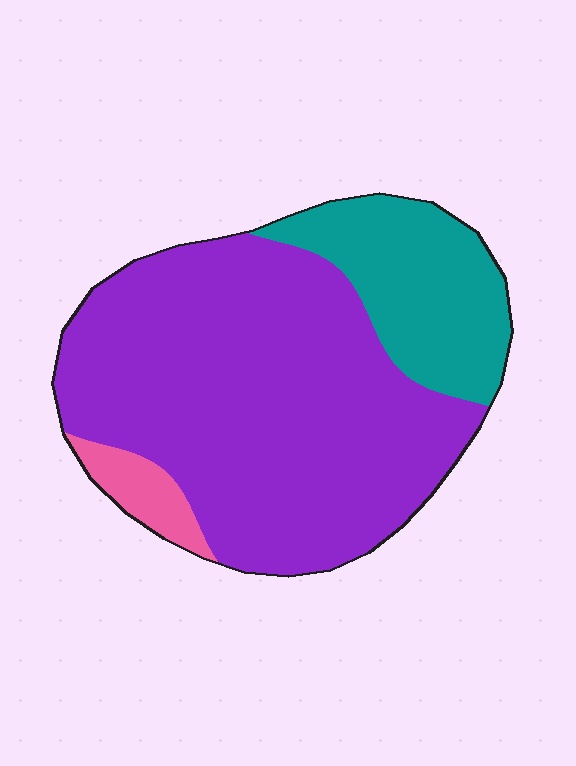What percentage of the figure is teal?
Teal covers about 20% of the figure.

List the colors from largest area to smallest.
From largest to smallest: purple, teal, pink.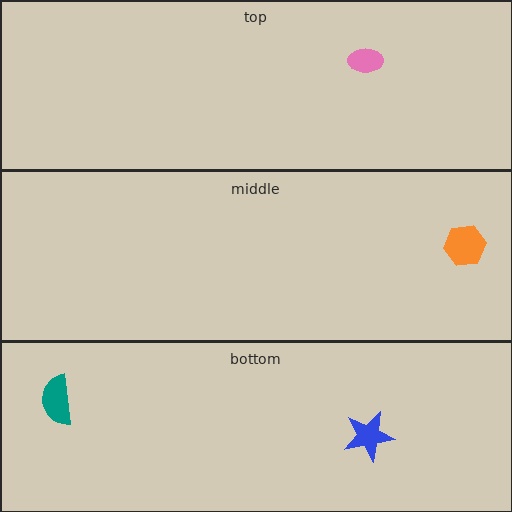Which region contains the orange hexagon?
The middle region.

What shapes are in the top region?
The pink ellipse.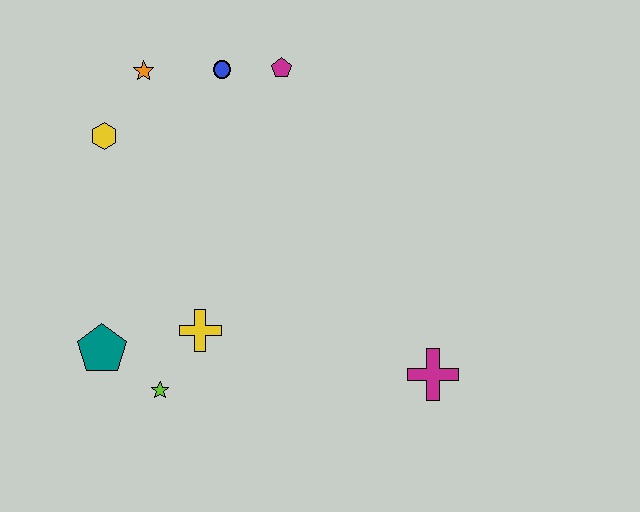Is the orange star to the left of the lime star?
Yes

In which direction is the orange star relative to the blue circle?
The orange star is to the left of the blue circle.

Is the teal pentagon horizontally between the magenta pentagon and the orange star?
No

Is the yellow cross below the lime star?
No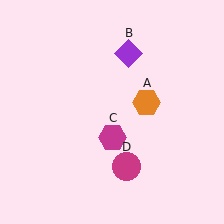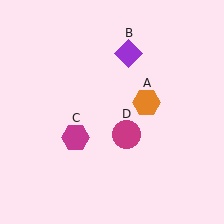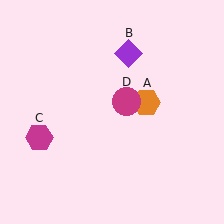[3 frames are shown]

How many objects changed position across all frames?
2 objects changed position: magenta hexagon (object C), magenta circle (object D).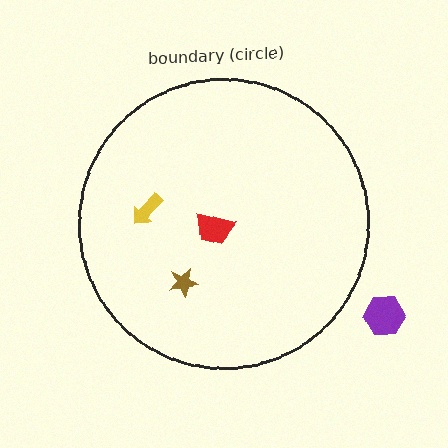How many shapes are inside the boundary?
3 inside, 1 outside.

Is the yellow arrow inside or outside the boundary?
Inside.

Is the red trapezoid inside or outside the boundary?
Inside.